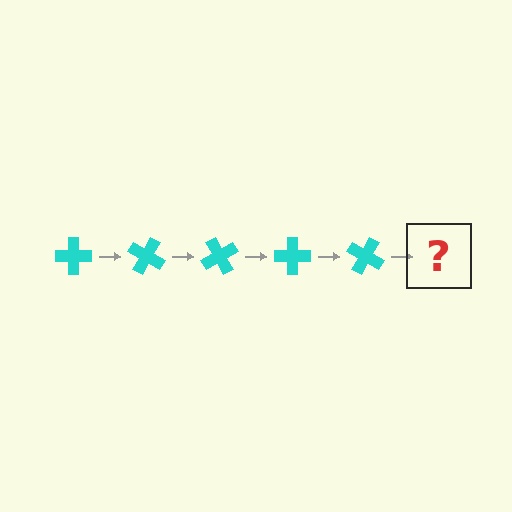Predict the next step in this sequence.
The next step is a cyan cross rotated 150 degrees.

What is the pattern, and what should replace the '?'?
The pattern is that the cross rotates 30 degrees each step. The '?' should be a cyan cross rotated 150 degrees.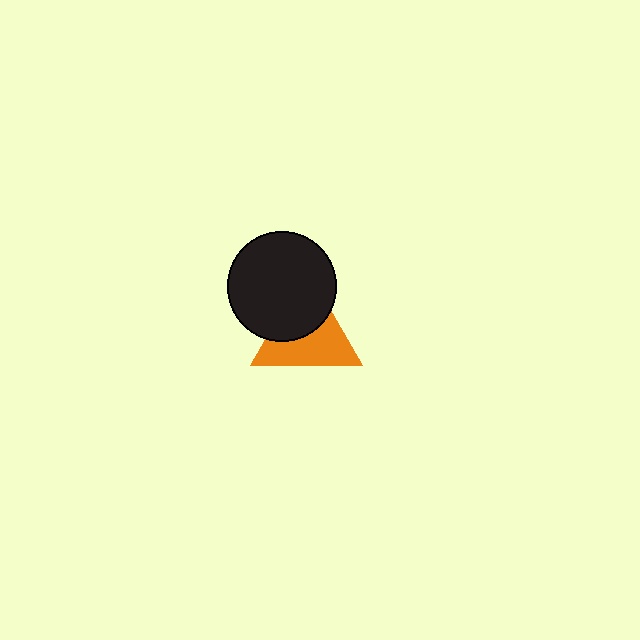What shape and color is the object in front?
The object in front is a black circle.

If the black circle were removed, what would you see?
You would see the complete orange triangle.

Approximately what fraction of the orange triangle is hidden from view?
Roughly 44% of the orange triangle is hidden behind the black circle.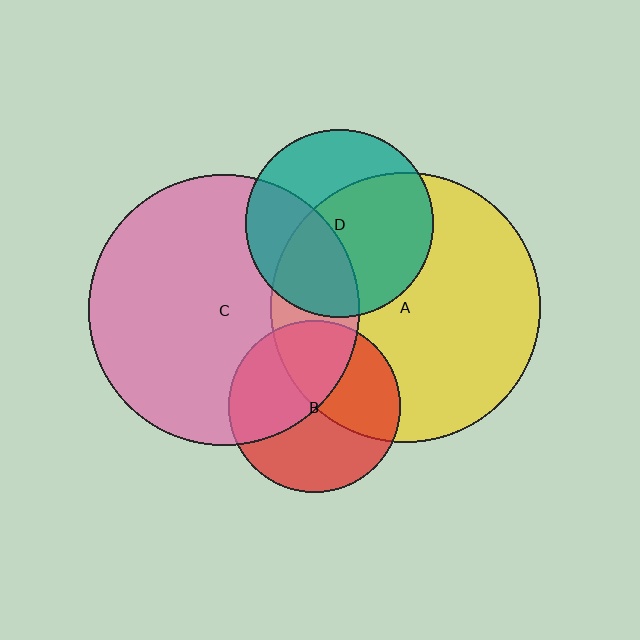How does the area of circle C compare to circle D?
Approximately 2.1 times.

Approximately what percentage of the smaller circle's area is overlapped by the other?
Approximately 35%.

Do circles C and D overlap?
Yes.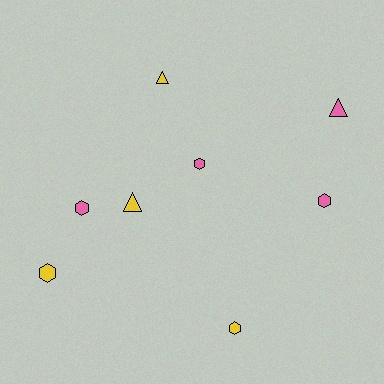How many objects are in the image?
There are 8 objects.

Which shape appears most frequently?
Hexagon, with 5 objects.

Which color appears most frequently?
Pink, with 4 objects.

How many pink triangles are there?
There is 1 pink triangle.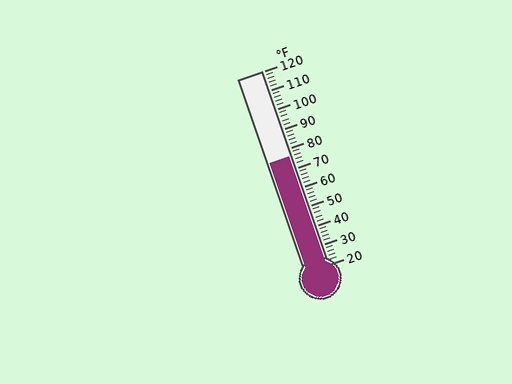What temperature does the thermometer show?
The thermometer shows approximately 76°F.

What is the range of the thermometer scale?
The thermometer scale ranges from 20°F to 120°F.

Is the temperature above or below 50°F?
The temperature is above 50°F.